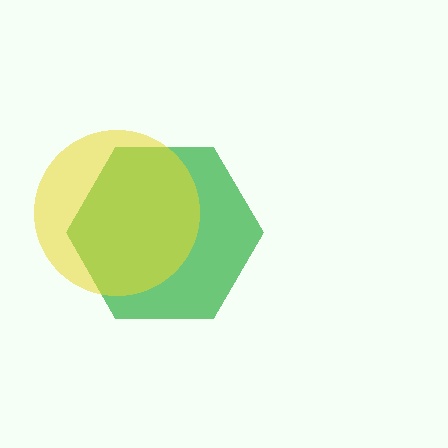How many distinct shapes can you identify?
There are 2 distinct shapes: a green hexagon, a yellow circle.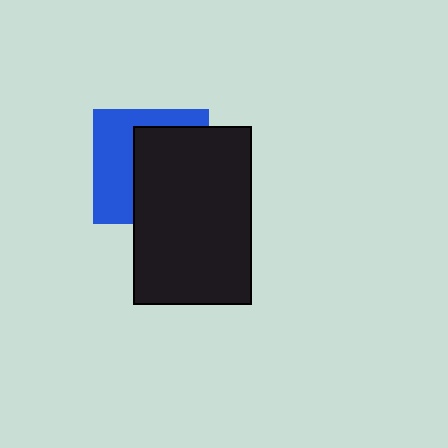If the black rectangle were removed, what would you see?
You would see the complete blue square.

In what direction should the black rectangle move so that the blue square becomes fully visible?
The black rectangle should move right. That is the shortest direction to clear the overlap and leave the blue square fully visible.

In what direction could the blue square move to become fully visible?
The blue square could move left. That would shift it out from behind the black rectangle entirely.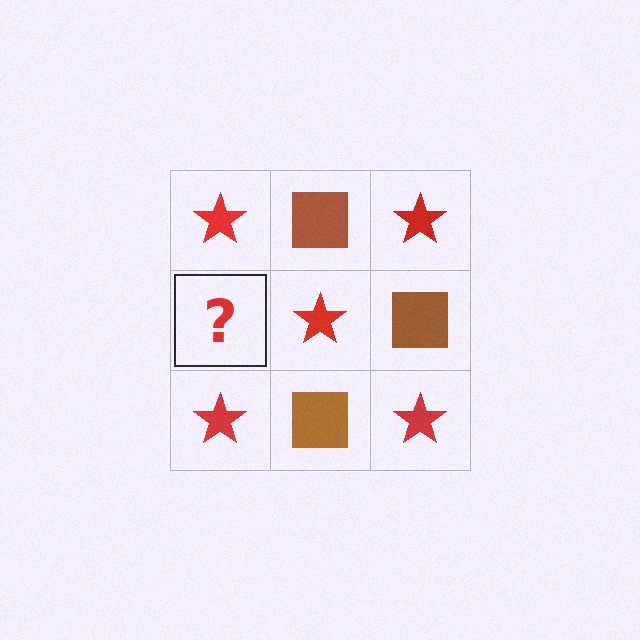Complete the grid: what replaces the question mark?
The question mark should be replaced with a brown square.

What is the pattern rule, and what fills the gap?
The rule is that it alternates red star and brown square in a checkerboard pattern. The gap should be filled with a brown square.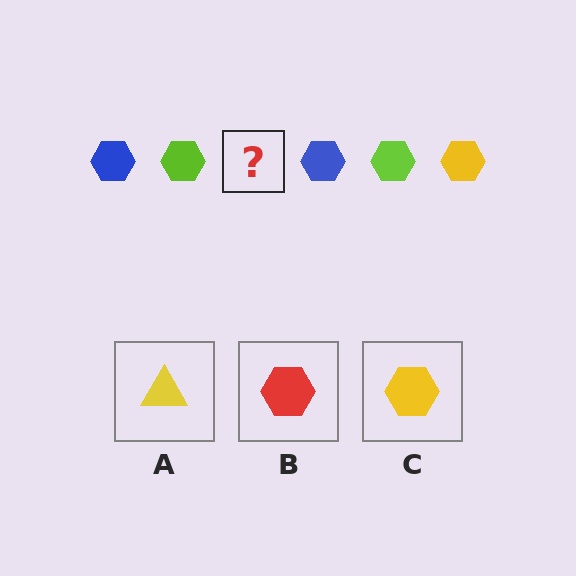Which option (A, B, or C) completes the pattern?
C.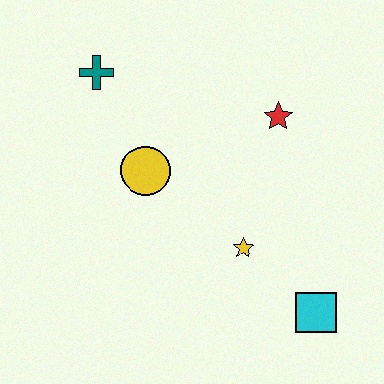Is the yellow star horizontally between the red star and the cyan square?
No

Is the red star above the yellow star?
Yes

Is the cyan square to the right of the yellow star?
Yes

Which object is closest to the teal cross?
The yellow circle is closest to the teal cross.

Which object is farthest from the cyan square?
The teal cross is farthest from the cyan square.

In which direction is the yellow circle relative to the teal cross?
The yellow circle is below the teal cross.